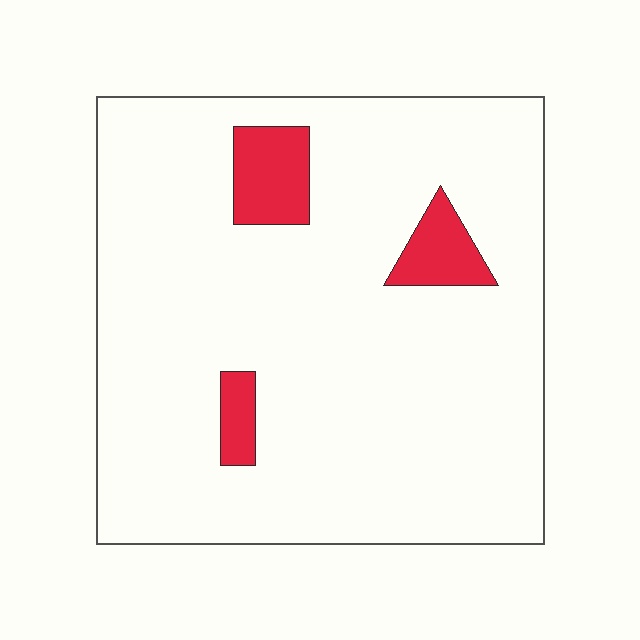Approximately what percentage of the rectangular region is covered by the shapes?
Approximately 10%.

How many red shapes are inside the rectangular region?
3.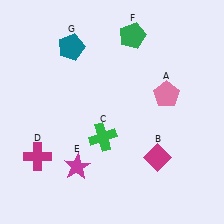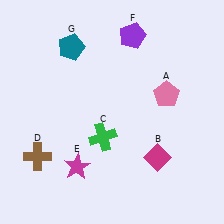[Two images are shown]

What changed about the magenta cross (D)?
In Image 1, D is magenta. In Image 2, it changed to brown.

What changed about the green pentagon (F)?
In Image 1, F is green. In Image 2, it changed to purple.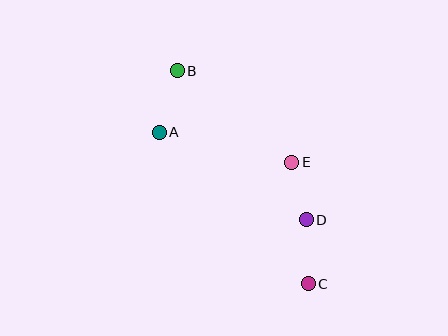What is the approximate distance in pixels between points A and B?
The distance between A and B is approximately 64 pixels.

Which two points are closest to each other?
Points D and E are closest to each other.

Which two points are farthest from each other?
Points B and C are farthest from each other.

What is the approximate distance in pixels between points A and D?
The distance between A and D is approximately 171 pixels.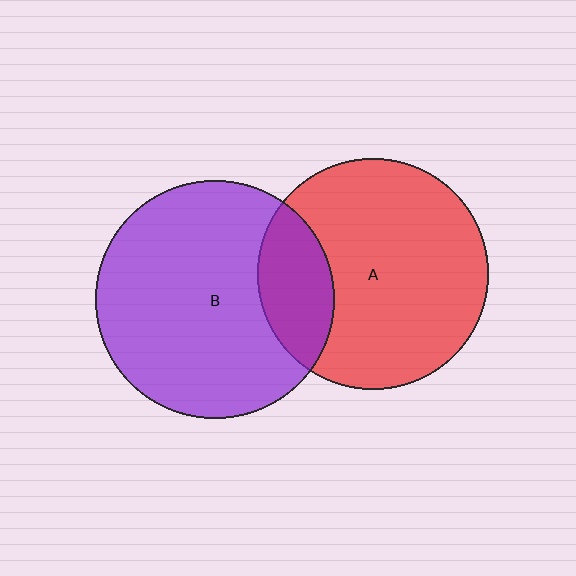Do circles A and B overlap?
Yes.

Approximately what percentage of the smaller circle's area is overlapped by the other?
Approximately 20%.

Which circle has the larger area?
Circle B (purple).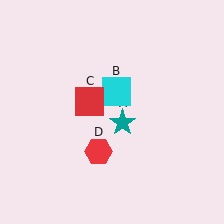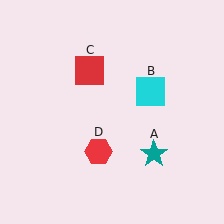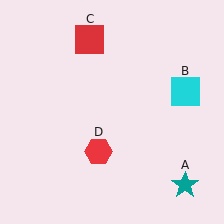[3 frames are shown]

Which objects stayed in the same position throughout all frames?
Red hexagon (object D) remained stationary.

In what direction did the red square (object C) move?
The red square (object C) moved up.